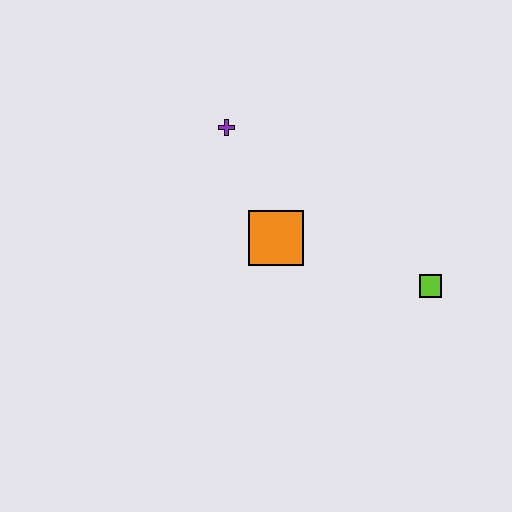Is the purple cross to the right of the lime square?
No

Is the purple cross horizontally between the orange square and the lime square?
No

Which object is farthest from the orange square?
The lime square is farthest from the orange square.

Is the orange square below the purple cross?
Yes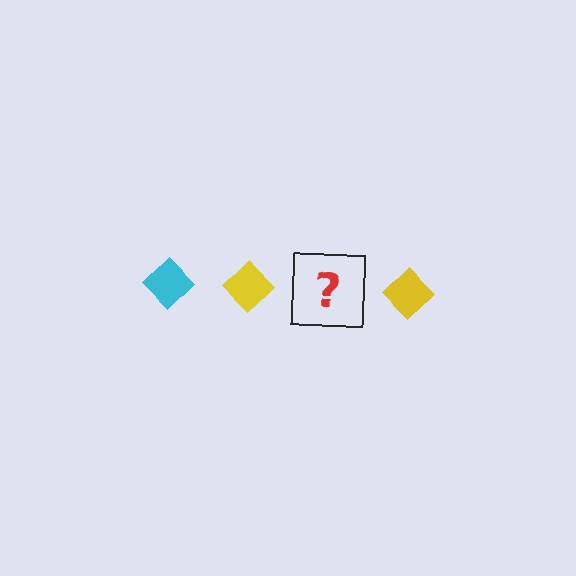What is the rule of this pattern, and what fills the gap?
The rule is that the pattern cycles through cyan, yellow diamonds. The gap should be filled with a cyan diamond.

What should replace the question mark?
The question mark should be replaced with a cyan diamond.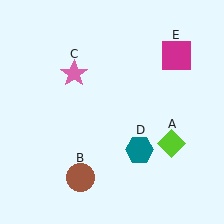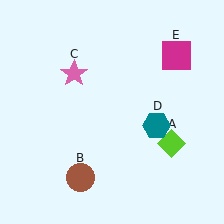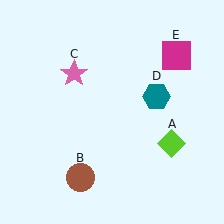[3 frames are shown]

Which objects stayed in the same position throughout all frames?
Lime diamond (object A) and brown circle (object B) and pink star (object C) and magenta square (object E) remained stationary.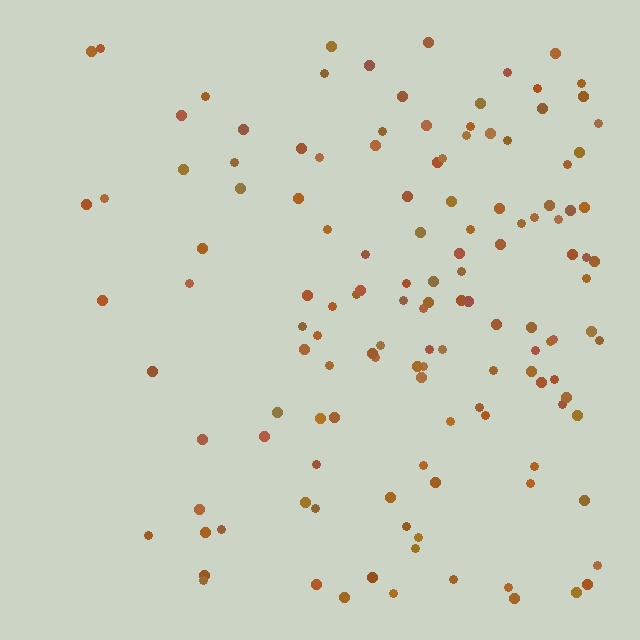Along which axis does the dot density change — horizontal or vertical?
Horizontal.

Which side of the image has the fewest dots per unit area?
The left.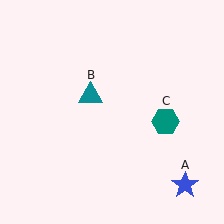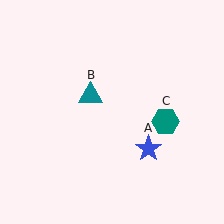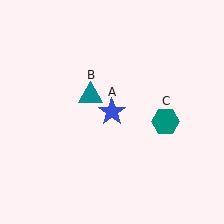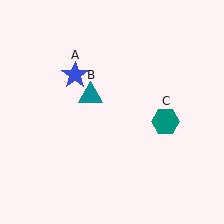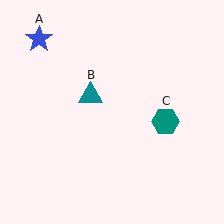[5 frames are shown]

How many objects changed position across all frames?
1 object changed position: blue star (object A).